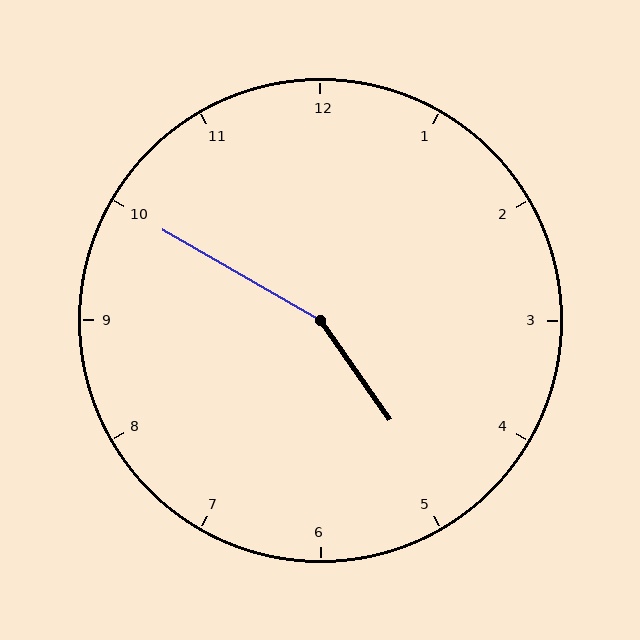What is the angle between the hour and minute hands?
Approximately 155 degrees.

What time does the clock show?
4:50.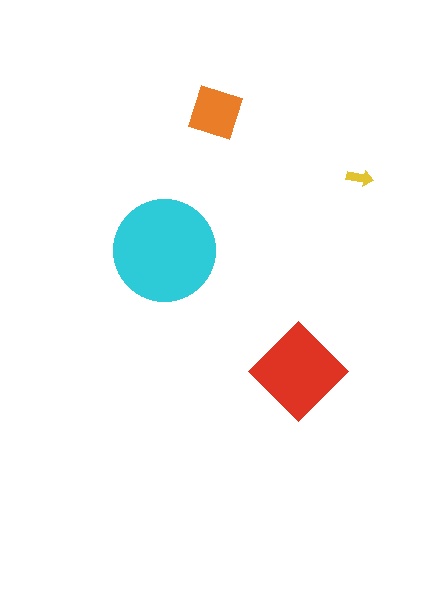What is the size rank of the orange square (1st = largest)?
3rd.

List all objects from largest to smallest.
The cyan circle, the red diamond, the orange square, the yellow arrow.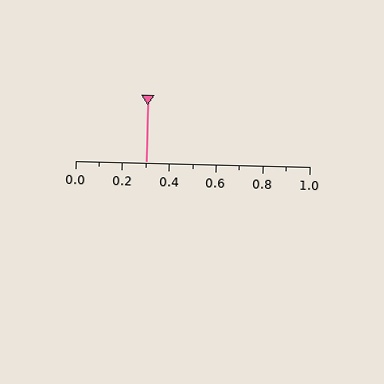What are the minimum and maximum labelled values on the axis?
The axis runs from 0.0 to 1.0.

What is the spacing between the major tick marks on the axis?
The major ticks are spaced 0.2 apart.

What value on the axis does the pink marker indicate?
The marker indicates approximately 0.3.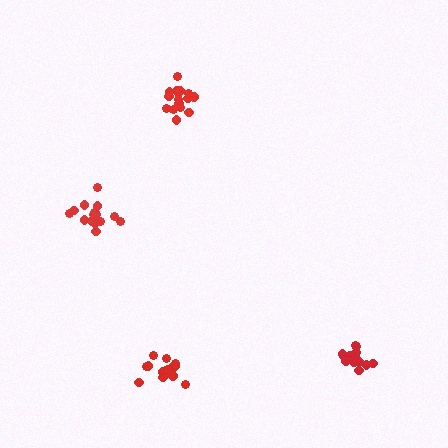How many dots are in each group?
Group 1: 15 dots, Group 2: 14 dots, Group 3: 17 dots, Group 4: 15 dots (61 total).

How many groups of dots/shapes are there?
There are 4 groups.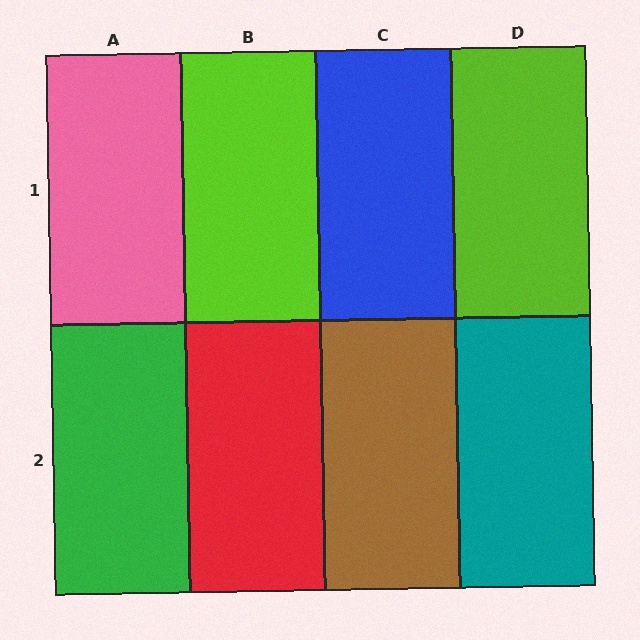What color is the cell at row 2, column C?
Brown.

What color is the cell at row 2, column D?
Teal.